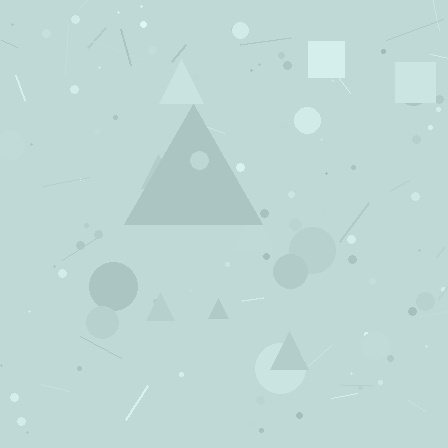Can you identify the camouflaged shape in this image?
The camouflaged shape is a triangle.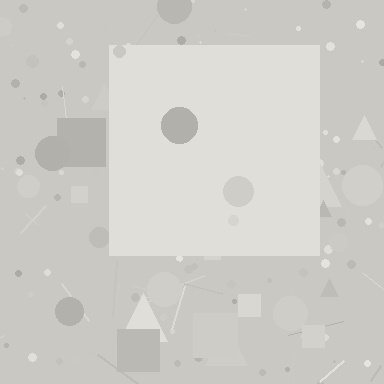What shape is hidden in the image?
A square is hidden in the image.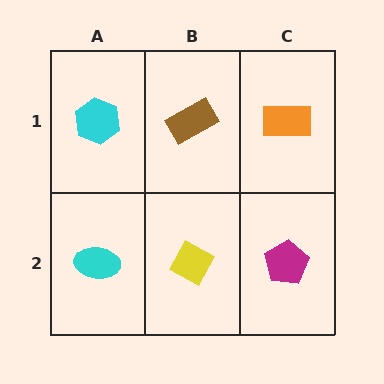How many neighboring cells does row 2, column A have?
2.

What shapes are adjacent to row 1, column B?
A yellow diamond (row 2, column B), a cyan hexagon (row 1, column A), an orange rectangle (row 1, column C).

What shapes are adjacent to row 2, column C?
An orange rectangle (row 1, column C), a yellow diamond (row 2, column B).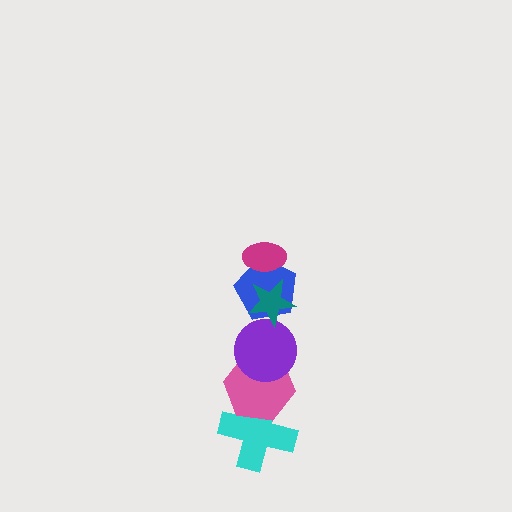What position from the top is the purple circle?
The purple circle is 4th from the top.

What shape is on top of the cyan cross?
The pink hexagon is on top of the cyan cross.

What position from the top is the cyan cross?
The cyan cross is 6th from the top.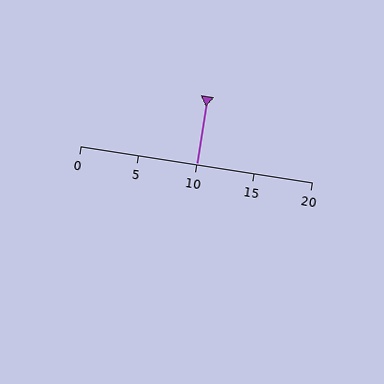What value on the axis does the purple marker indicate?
The marker indicates approximately 10.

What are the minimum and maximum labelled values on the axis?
The axis runs from 0 to 20.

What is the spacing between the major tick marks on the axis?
The major ticks are spaced 5 apart.